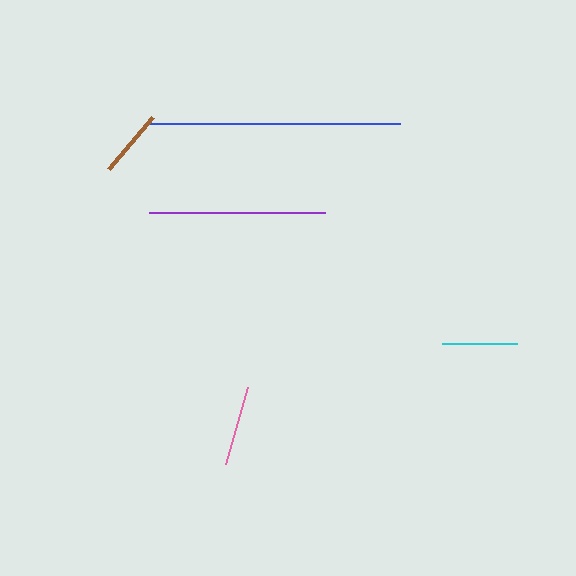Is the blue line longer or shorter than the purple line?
The blue line is longer than the purple line.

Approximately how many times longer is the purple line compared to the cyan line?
The purple line is approximately 2.4 times the length of the cyan line.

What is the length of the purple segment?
The purple segment is approximately 176 pixels long.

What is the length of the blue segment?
The blue segment is approximately 251 pixels long.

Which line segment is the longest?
The blue line is the longest at approximately 251 pixels.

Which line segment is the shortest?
The brown line is the shortest at approximately 68 pixels.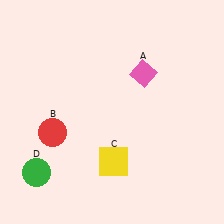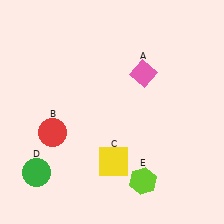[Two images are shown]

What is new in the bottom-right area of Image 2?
A lime hexagon (E) was added in the bottom-right area of Image 2.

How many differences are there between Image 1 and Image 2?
There is 1 difference between the two images.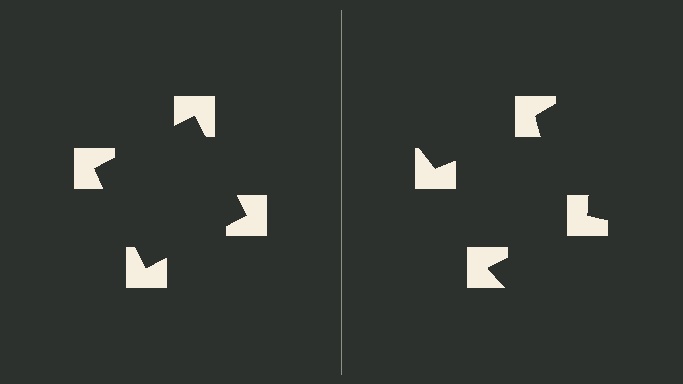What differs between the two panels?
The notched squares are positioned identically on both sides; only the wedge orientations differ. On the left they align to a square; on the right they are misaligned.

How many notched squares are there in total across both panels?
8 — 4 on each side.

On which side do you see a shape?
An illusory square appears on the left side. On the right side the wedge cuts are rotated, so no coherent shape forms.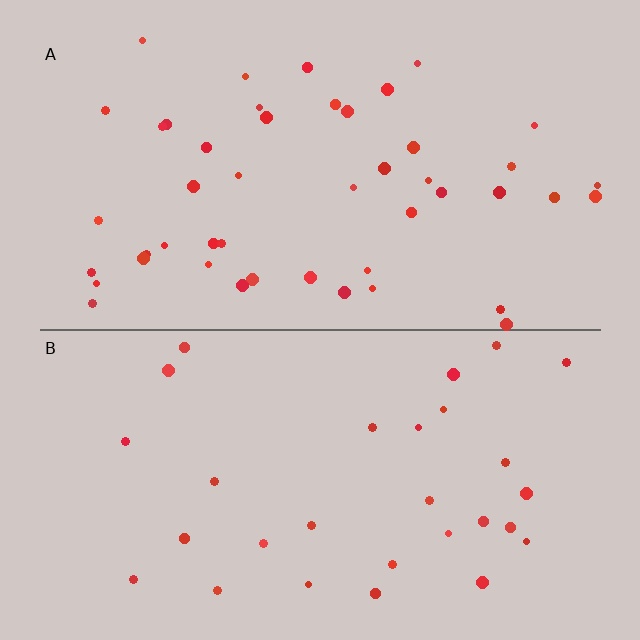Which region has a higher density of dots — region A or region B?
A (the top).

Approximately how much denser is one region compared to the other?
Approximately 1.6× — region A over region B.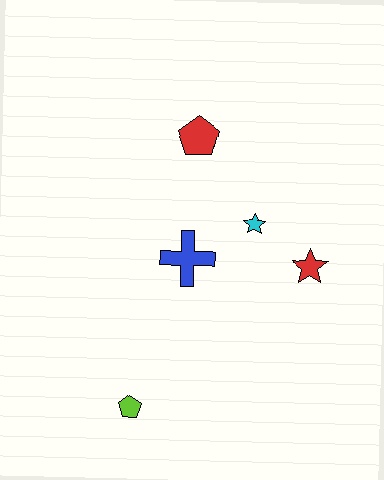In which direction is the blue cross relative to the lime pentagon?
The blue cross is above the lime pentagon.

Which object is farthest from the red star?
The lime pentagon is farthest from the red star.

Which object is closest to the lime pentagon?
The blue cross is closest to the lime pentagon.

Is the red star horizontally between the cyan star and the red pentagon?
No